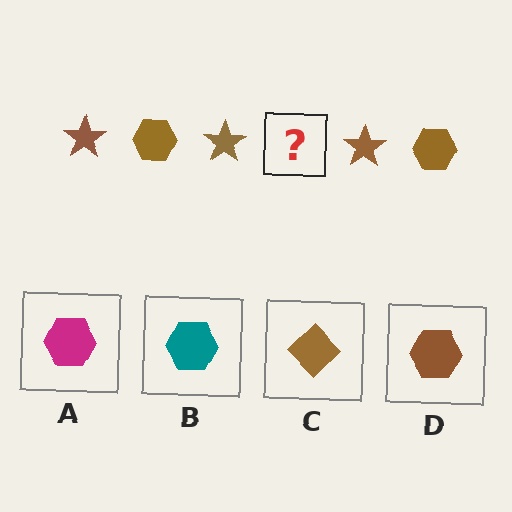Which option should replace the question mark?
Option D.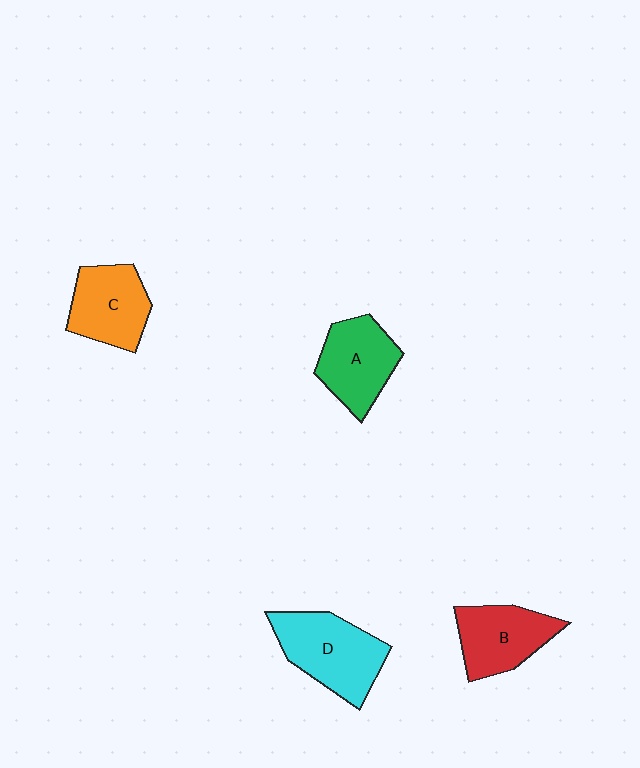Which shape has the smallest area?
Shape C (orange).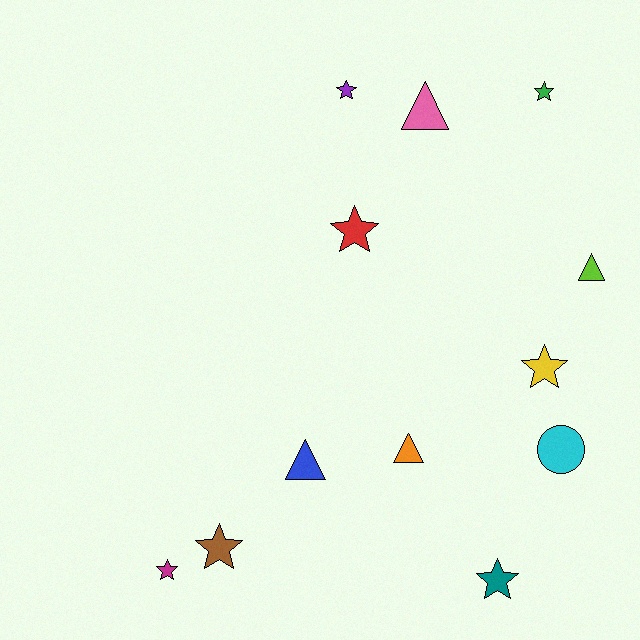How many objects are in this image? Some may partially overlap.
There are 12 objects.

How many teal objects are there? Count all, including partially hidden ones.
There is 1 teal object.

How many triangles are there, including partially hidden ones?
There are 4 triangles.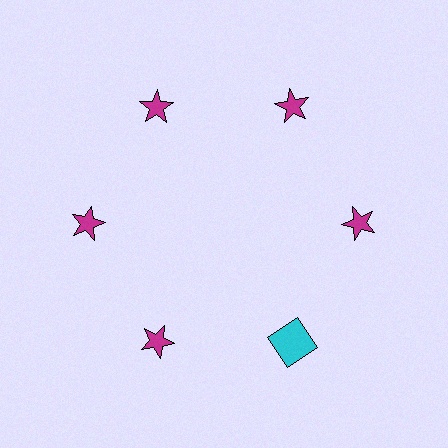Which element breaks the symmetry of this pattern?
The cyan square at roughly the 5 o'clock position breaks the symmetry. All other shapes are magenta stars.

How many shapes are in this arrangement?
There are 6 shapes arranged in a ring pattern.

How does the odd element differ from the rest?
It differs in both color (cyan instead of magenta) and shape (square instead of star).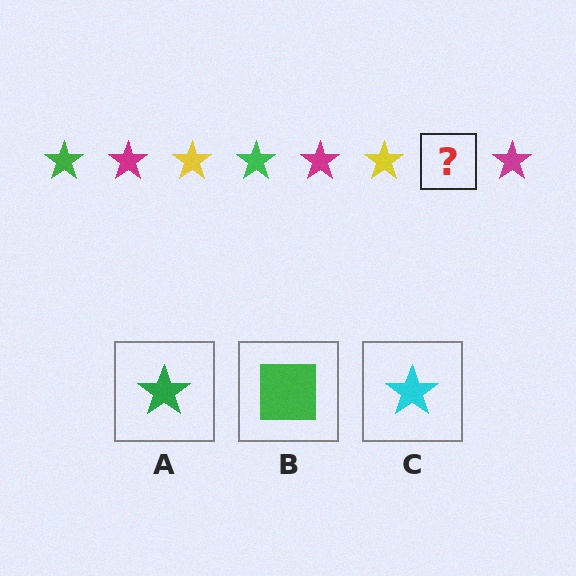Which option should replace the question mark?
Option A.